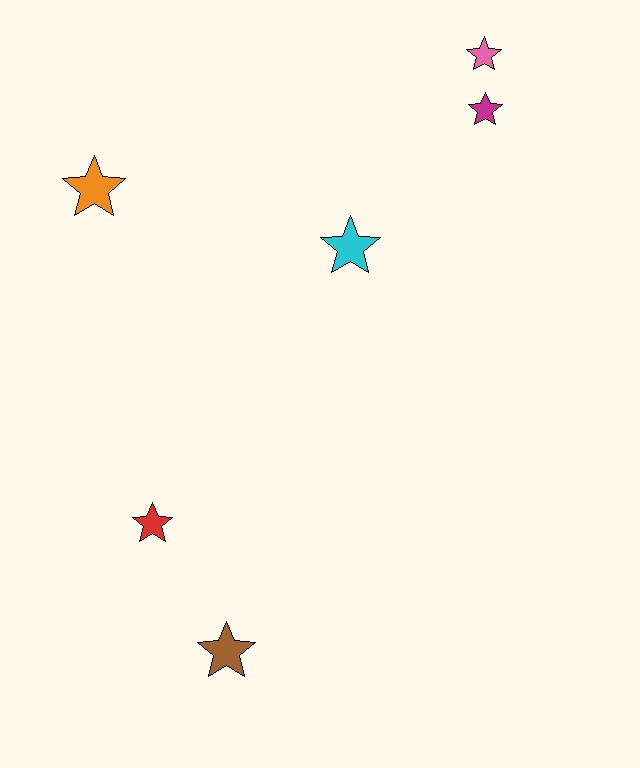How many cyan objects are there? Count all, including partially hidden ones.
There is 1 cyan object.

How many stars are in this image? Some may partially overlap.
There are 6 stars.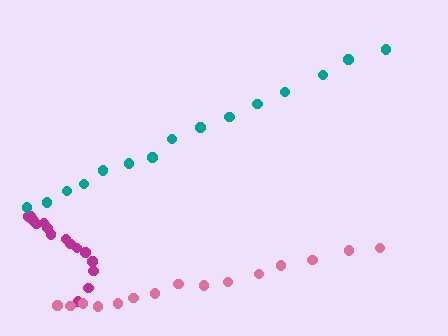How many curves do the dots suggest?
There are 3 distinct paths.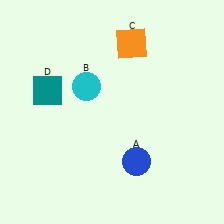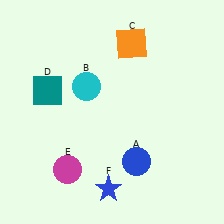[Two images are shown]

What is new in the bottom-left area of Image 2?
A blue star (F) was added in the bottom-left area of Image 2.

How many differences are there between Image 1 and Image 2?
There are 2 differences between the two images.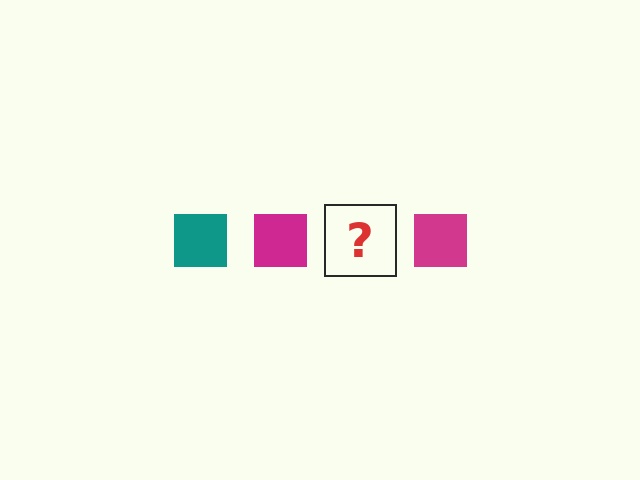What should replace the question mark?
The question mark should be replaced with a teal square.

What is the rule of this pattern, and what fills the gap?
The rule is that the pattern cycles through teal, magenta squares. The gap should be filled with a teal square.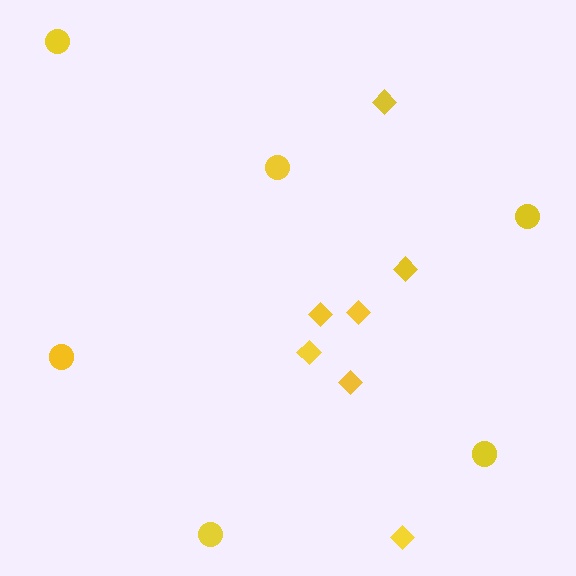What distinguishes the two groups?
There are 2 groups: one group of diamonds (7) and one group of circles (6).